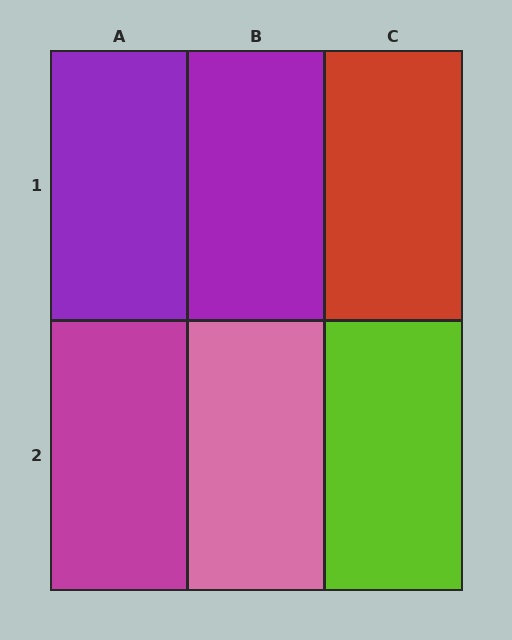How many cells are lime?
1 cell is lime.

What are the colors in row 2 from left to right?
Magenta, pink, lime.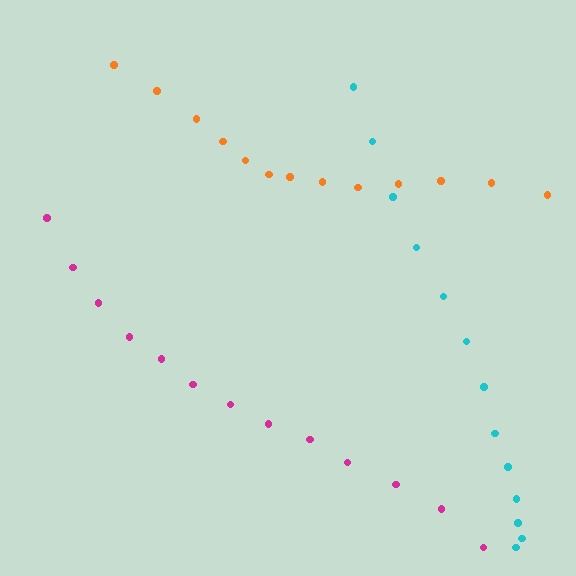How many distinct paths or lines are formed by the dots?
There are 3 distinct paths.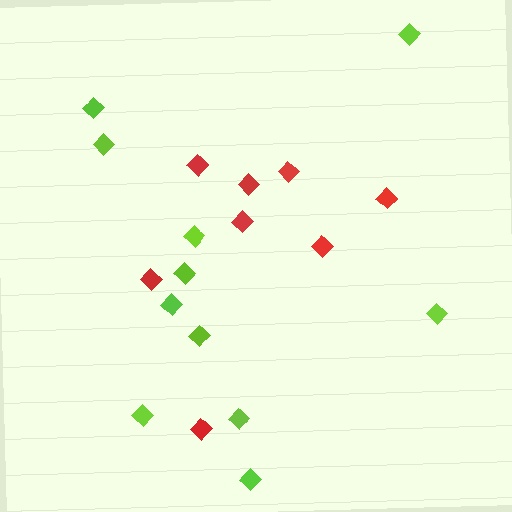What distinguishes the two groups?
There are 2 groups: one group of lime diamonds (11) and one group of red diamonds (8).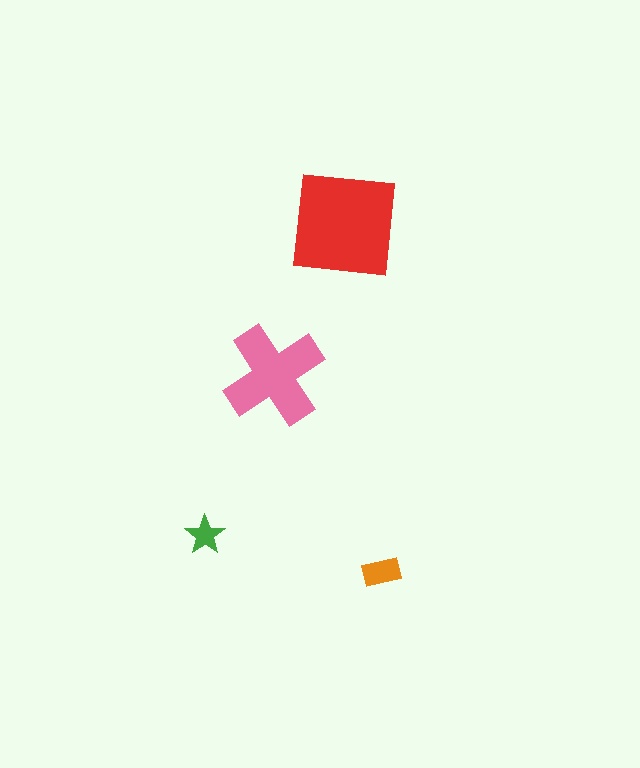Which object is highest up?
The red square is topmost.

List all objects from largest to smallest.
The red square, the pink cross, the orange rectangle, the green star.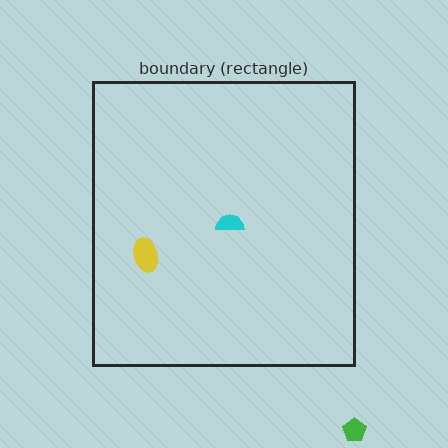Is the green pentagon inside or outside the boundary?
Outside.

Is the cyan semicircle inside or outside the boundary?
Inside.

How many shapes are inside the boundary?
2 inside, 1 outside.